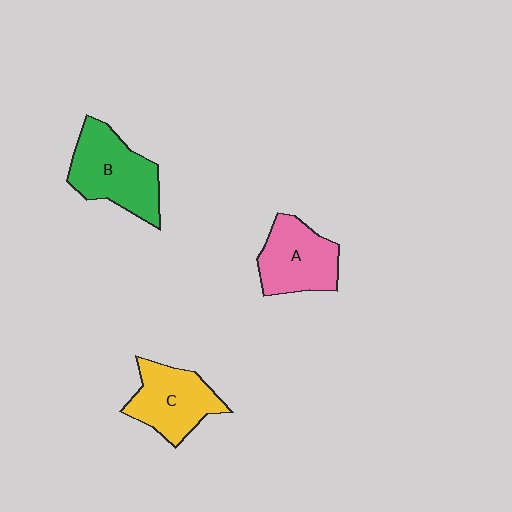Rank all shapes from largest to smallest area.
From largest to smallest: B (green), C (yellow), A (pink).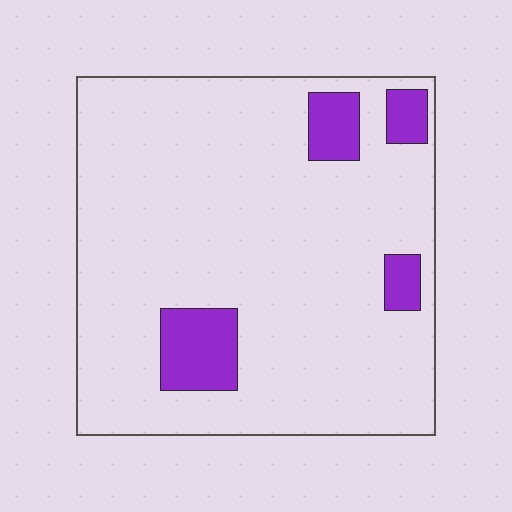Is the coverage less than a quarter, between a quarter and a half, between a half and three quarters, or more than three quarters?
Less than a quarter.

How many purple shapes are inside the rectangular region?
4.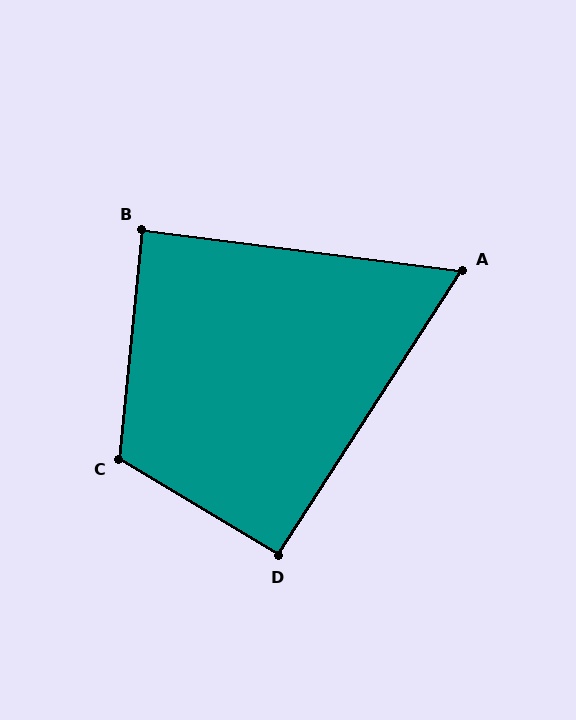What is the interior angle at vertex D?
Approximately 92 degrees (approximately right).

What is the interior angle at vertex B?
Approximately 88 degrees (approximately right).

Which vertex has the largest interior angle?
C, at approximately 116 degrees.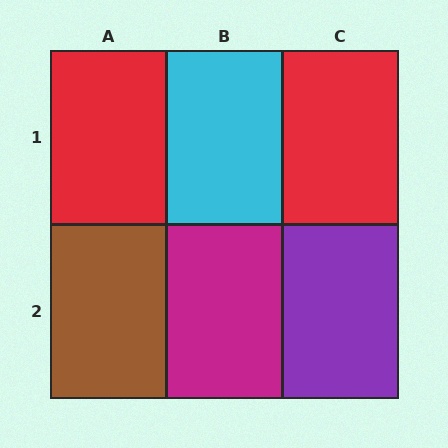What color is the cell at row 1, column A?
Red.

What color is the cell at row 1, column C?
Red.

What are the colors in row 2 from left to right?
Brown, magenta, purple.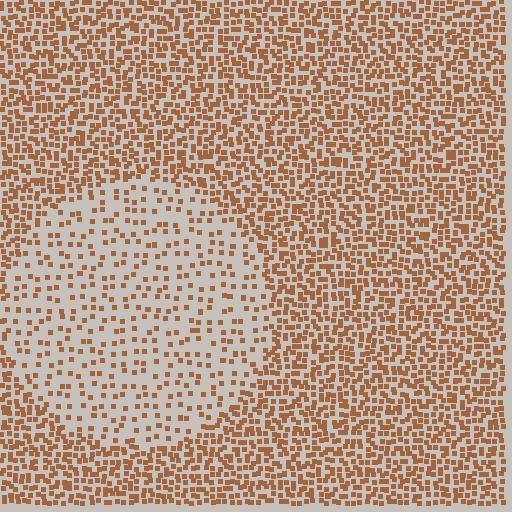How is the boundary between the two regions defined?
The boundary is defined by a change in element density (approximately 2.6x ratio). All elements are the same color, size, and shape.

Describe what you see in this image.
The image contains small brown elements arranged at two different densities. A circle-shaped region is visible where the elements are less densely packed than the surrounding area.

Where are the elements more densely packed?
The elements are more densely packed outside the circle boundary.